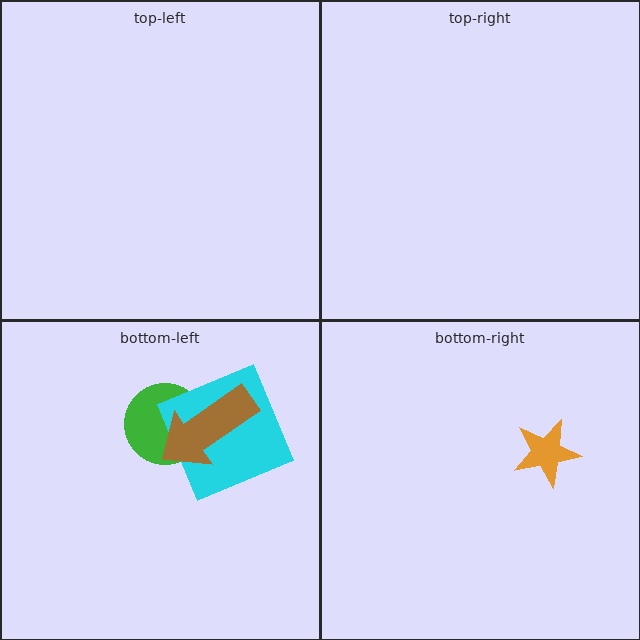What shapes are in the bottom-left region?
The green circle, the cyan square, the brown arrow.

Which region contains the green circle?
The bottom-left region.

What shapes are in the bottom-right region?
The orange star.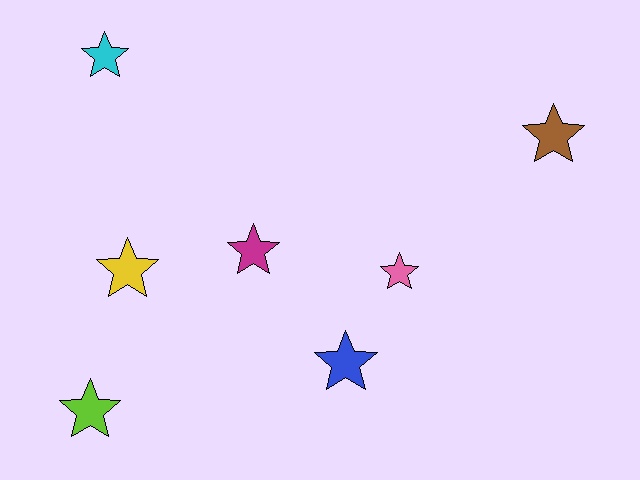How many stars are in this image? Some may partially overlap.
There are 7 stars.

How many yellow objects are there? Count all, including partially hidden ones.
There is 1 yellow object.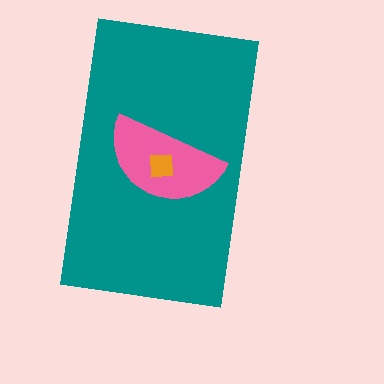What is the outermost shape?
The teal rectangle.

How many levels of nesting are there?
3.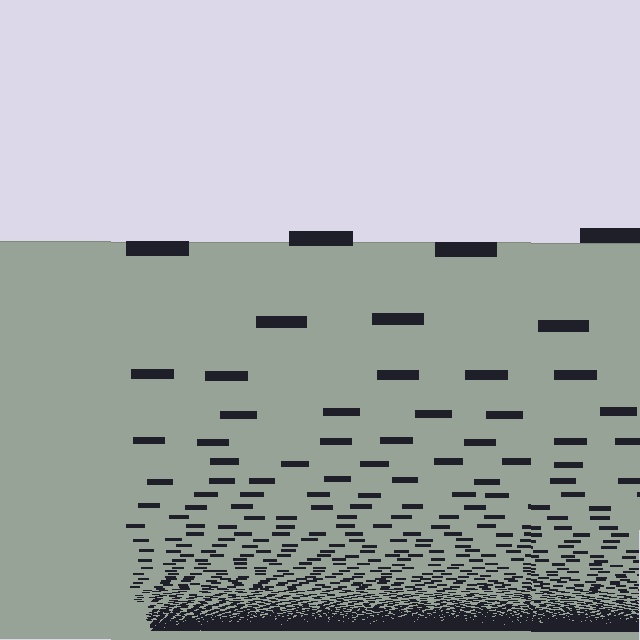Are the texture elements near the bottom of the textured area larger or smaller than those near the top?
Smaller. The gradient is inverted — elements near the bottom are smaller and denser.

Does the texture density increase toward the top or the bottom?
Density increases toward the bottom.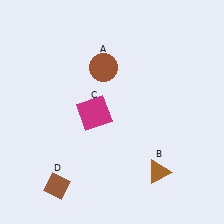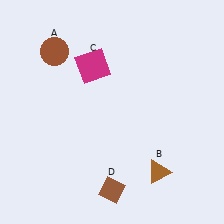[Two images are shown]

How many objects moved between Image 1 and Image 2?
3 objects moved between the two images.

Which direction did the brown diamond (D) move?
The brown diamond (D) moved right.